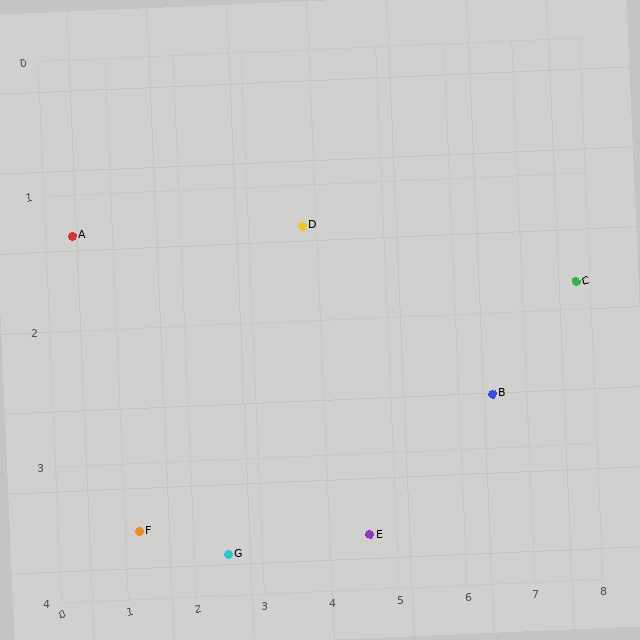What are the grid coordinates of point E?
Point E is at approximately (4.6, 3.6).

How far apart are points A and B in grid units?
Points A and B are about 6.2 grid units apart.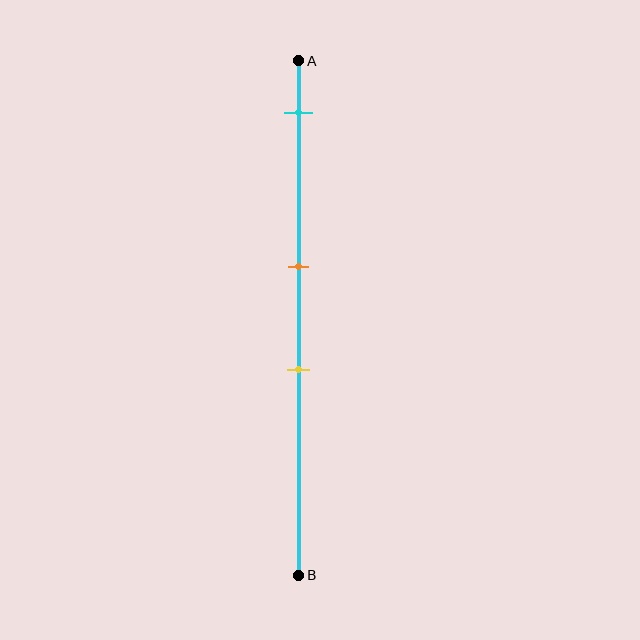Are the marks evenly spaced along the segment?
No, the marks are not evenly spaced.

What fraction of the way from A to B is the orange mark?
The orange mark is approximately 40% (0.4) of the way from A to B.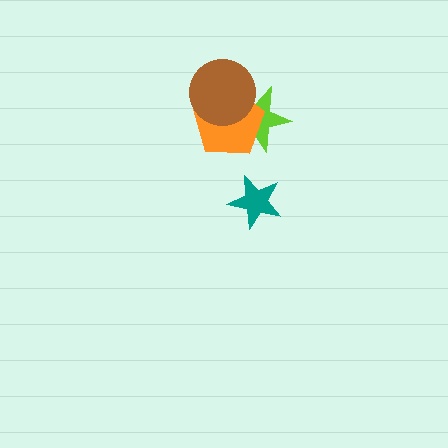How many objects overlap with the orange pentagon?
2 objects overlap with the orange pentagon.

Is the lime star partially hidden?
Yes, it is partially covered by another shape.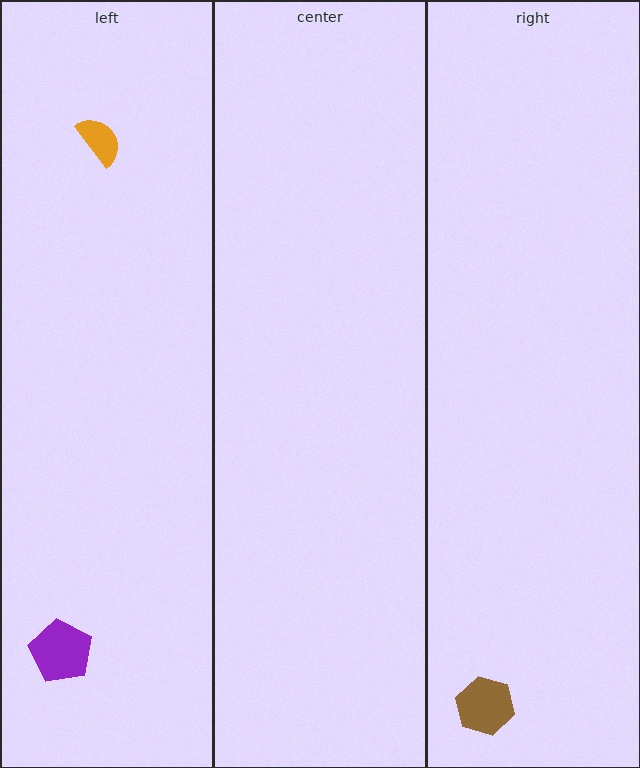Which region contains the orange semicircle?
The left region.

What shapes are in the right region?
The brown hexagon.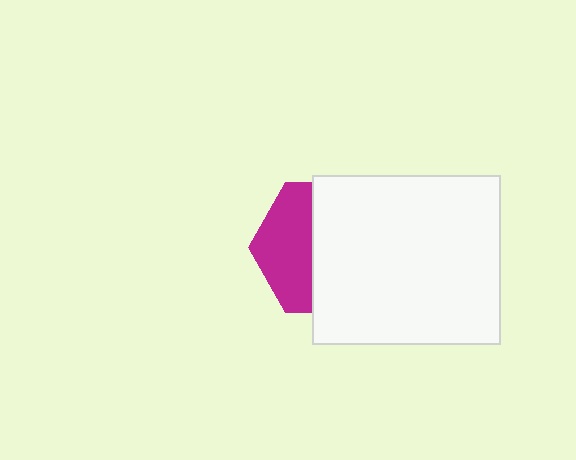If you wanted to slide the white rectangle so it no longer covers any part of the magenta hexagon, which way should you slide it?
Slide it right — that is the most direct way to separate the two shapes.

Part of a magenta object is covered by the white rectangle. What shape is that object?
It is a hexagon.